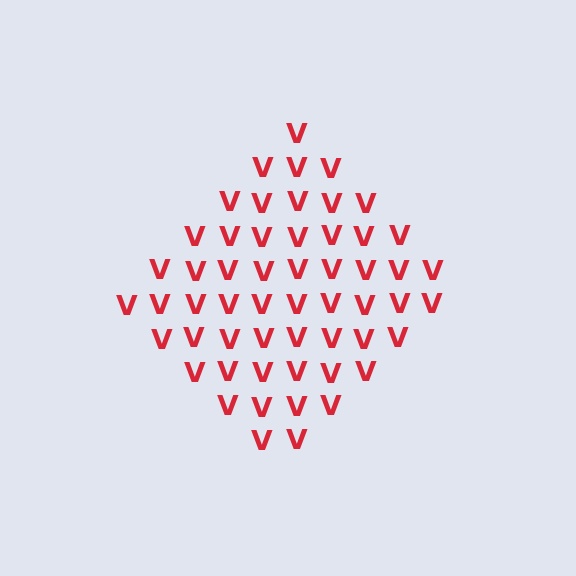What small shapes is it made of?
It is made of small letter V's.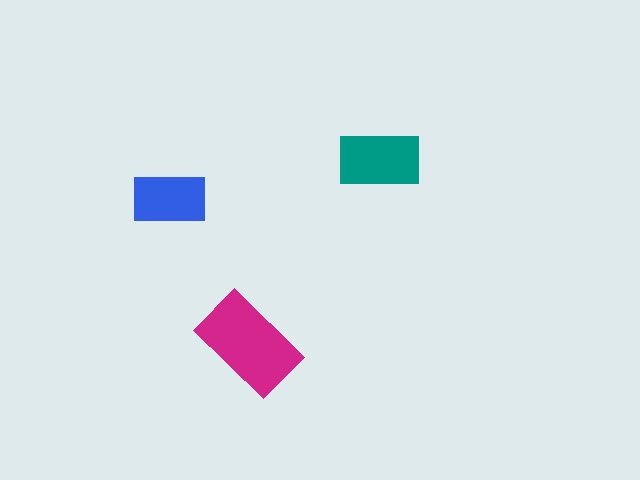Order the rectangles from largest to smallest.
the magenta one, the teal one, the blue one.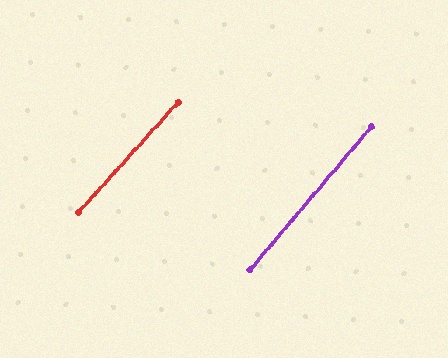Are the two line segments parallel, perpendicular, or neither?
Parallel — their directions differ by only 1.6°.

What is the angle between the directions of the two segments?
Approximately 2 degrees.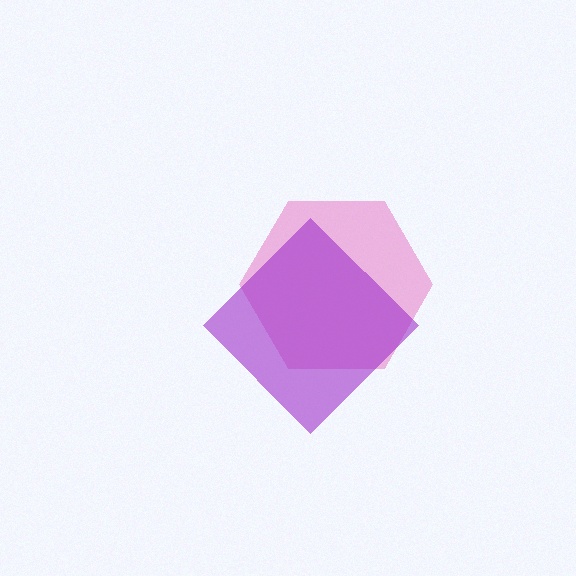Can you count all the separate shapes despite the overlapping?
Yes, there are 2 separate shapes.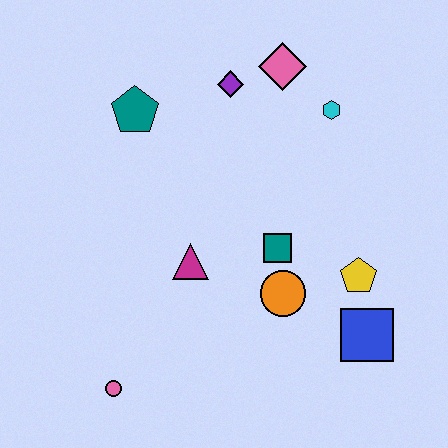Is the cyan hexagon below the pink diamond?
Yes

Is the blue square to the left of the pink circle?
No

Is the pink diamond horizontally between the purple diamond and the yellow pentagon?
Yes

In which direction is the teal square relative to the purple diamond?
The teal square is below the purple diamond.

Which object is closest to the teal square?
The orange circle is closest to the teal square.